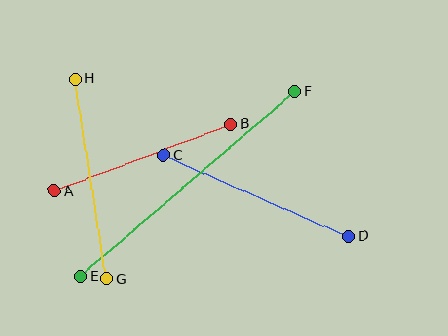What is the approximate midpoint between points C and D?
The midpoint is at approximately (256, 196) pixels.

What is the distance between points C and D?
The distance is approximately 202 pixels.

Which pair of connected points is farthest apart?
Points E and F are farthest apart.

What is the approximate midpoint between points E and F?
The midpoint is at approximately (188, 184) pixels.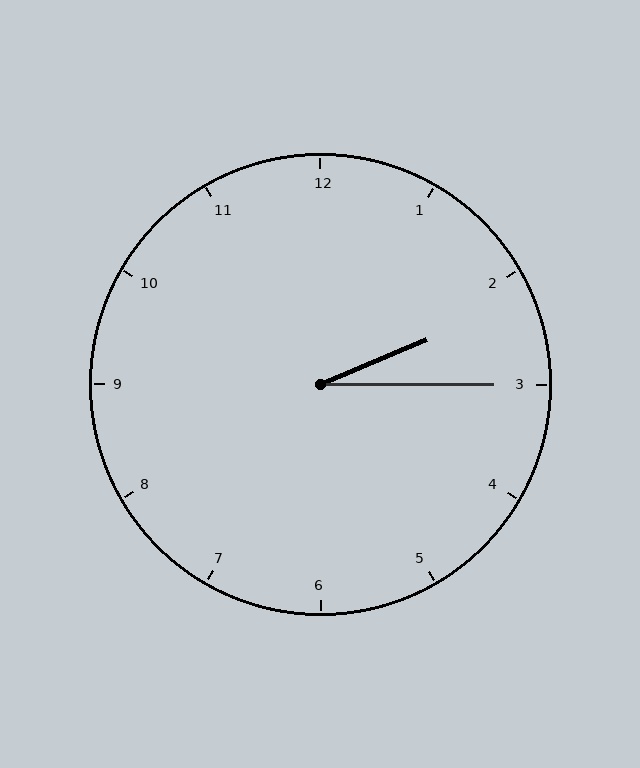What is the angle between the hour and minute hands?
Approximately 22 degrees.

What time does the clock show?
2:15.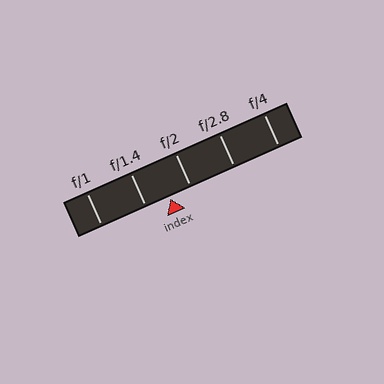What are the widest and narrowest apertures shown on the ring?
The widest aperture shown is f/1 and the narrowest is f/4.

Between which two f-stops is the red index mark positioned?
The index mark is between f/1.4 and f/2.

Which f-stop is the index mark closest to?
The index mark is closest to f/2.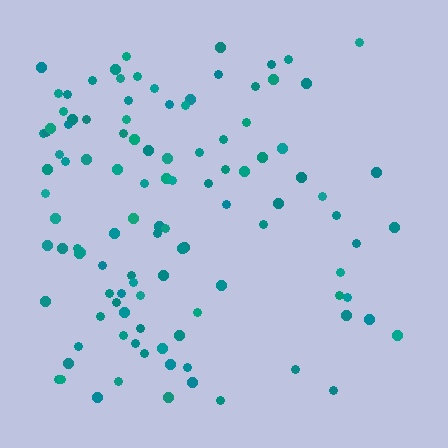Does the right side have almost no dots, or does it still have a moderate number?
Still a moderate number, just noticeably fewer than the left.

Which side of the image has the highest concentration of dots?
The left.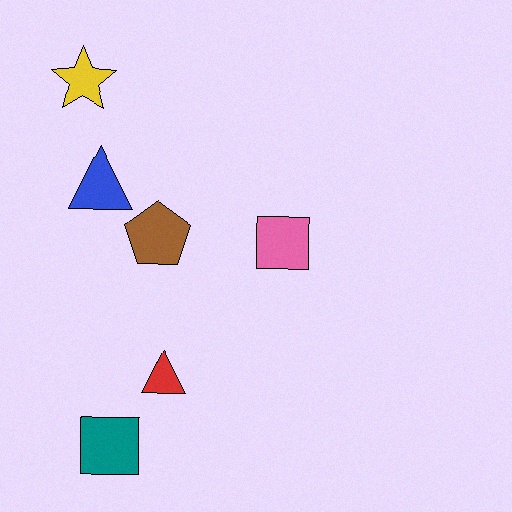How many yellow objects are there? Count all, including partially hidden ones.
There is 1 yellow object.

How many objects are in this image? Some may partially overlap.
There are 6 objects.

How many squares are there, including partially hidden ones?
There are 2 squares.